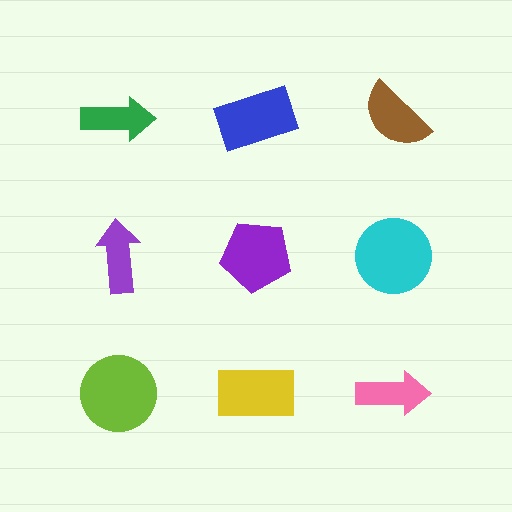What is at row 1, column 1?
A green arrow.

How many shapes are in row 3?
3 shapes.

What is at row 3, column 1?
A lime circle.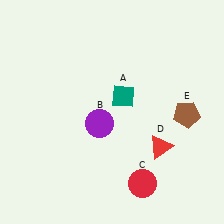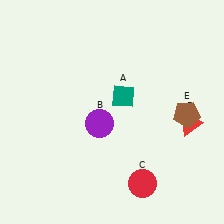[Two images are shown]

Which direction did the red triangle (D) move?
The red triangle (D) moved right.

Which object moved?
The red triangle (D) moved right.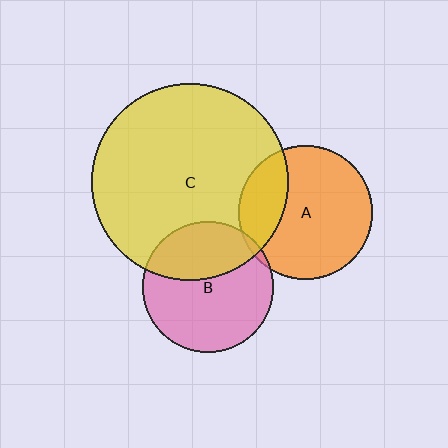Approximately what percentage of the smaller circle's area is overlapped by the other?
Approximately 5%.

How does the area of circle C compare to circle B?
Approximately 2.2 times.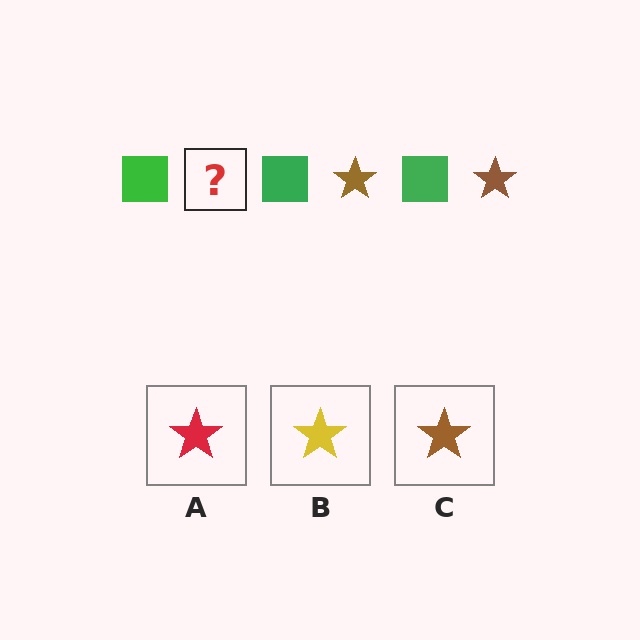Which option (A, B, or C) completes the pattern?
C.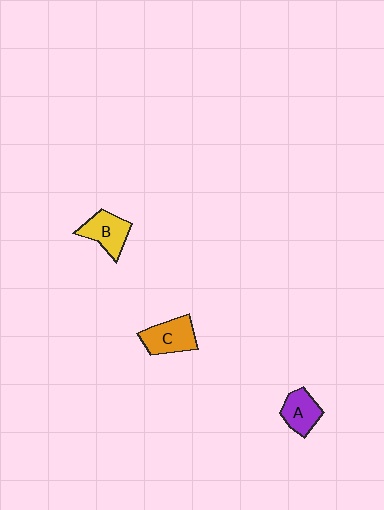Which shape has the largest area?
Shape C (orange).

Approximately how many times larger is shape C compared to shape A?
Approximately 1.2 times.